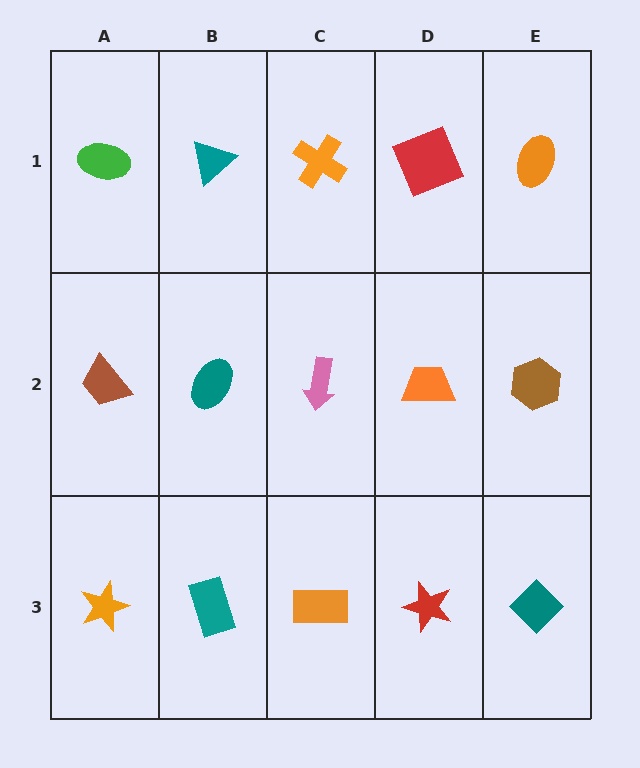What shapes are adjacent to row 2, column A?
A green ellipse (row 1, column A), an orange star (row 3, column A), a teal ellipse (row 2, column B).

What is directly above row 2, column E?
An orange ellipse.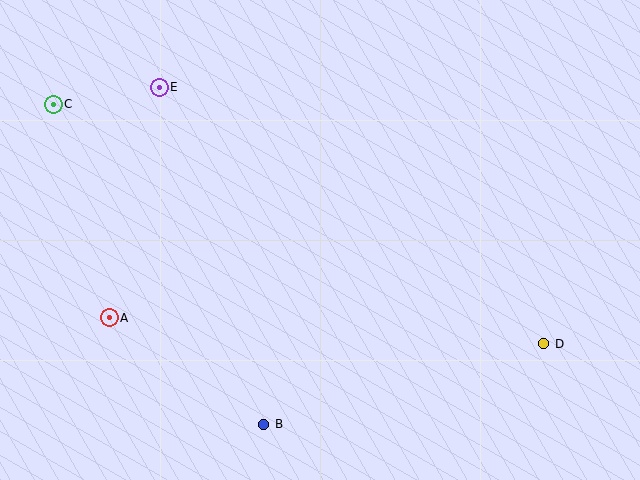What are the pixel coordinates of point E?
Point E is at (159, 87).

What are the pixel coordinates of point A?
Point A is at (109, 318).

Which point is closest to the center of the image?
Point B at (264, 424) is closest to the center.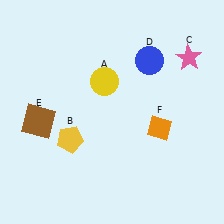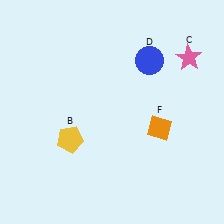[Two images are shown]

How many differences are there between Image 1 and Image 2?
There are 2 differences between the two images.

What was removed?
The brown square (E), the yellow circle (A) were removed in Image 2.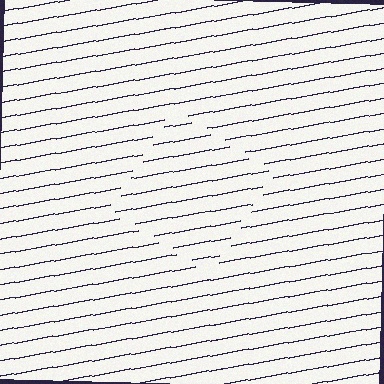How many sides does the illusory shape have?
4 sides — the line-ends trace a square.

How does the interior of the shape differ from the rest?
The interior of the shape contains the same grating, shifted by half a period — the contour is defined by the phase discontinuity where line-ends from the inner and outer gratings abut.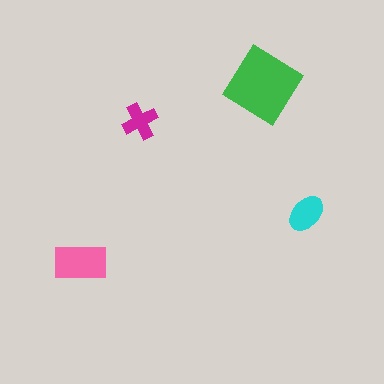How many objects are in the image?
There are 4 objects in the image.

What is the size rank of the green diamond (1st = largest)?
1st.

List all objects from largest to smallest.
The green diamond, the pink rectangle, the cyan ellipse, the magenta cross.